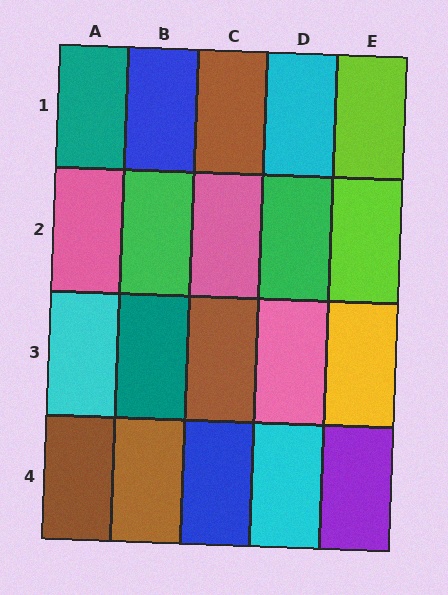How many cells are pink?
3 cells are pink.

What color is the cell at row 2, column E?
Lime.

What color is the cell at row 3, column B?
Teal.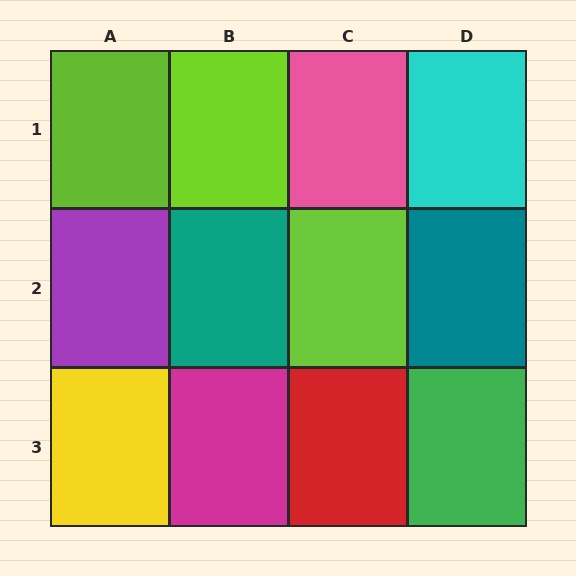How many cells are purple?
1 cell is purple.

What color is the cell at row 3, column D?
Green.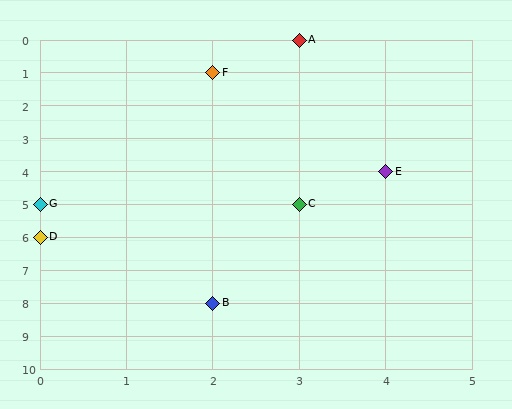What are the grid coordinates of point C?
Point C is at grid coordinates (3, 5).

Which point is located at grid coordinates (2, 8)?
Point B is at (2, 8).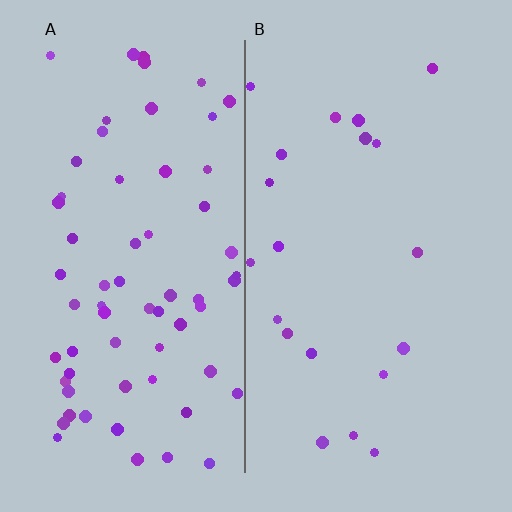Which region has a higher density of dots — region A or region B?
A (the left).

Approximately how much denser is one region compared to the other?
Approximately 3.2× — region A over region B.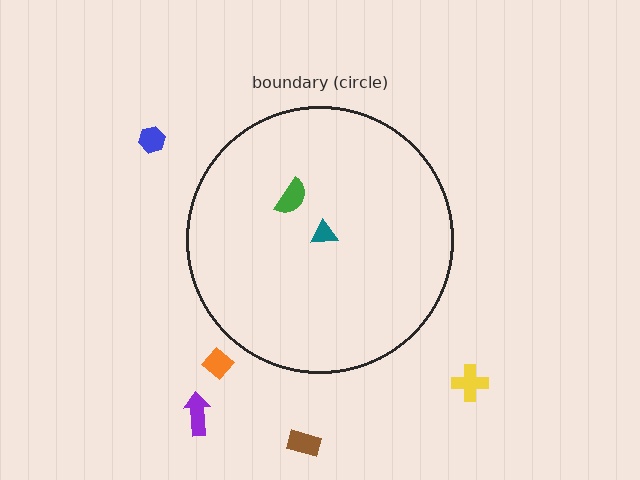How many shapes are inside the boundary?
2 inside, 5 outside.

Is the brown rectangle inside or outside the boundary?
Outside.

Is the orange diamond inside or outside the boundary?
Outside.